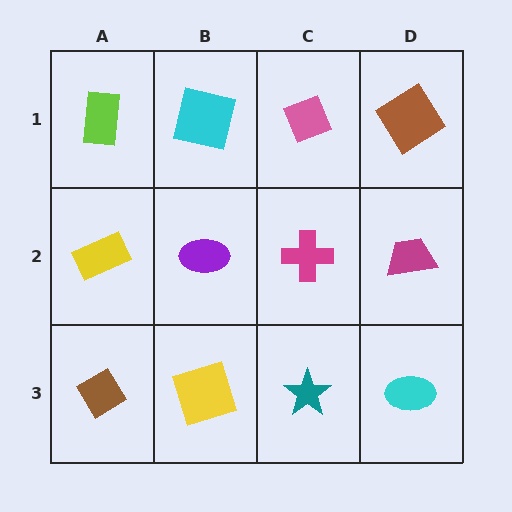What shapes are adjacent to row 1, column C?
A magenta cross (row 2, column C), a cyan square (row 1, column B), a brown diamond (row 1, column D).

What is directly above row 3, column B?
A purple ellipse.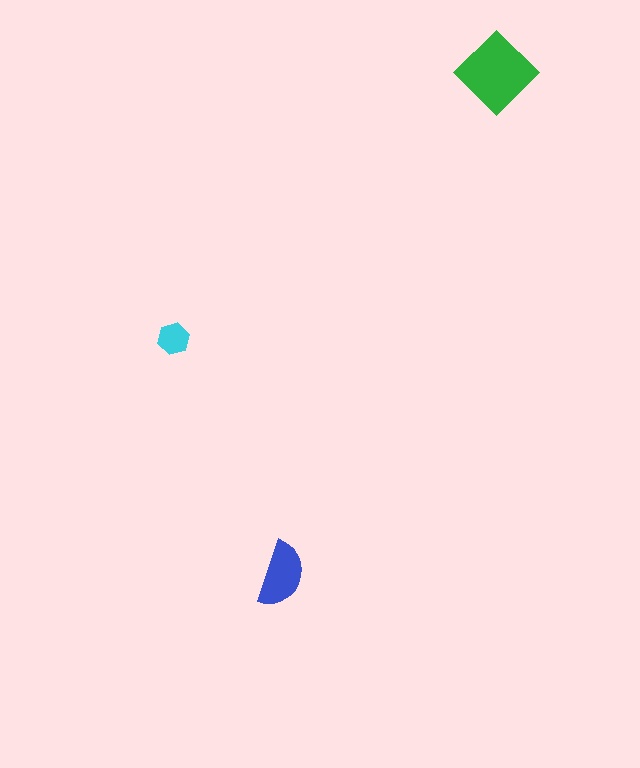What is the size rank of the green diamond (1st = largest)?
1st.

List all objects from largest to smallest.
The green diamond, the blue semicircle, the cyan hexagon.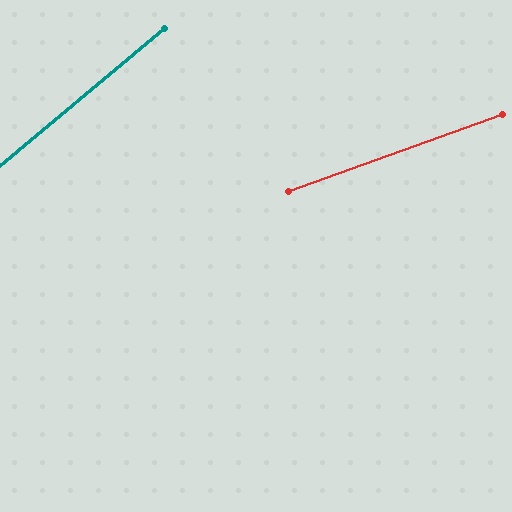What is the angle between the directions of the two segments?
Approximately 20 degrees.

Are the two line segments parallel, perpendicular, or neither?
Neither parallel nor perpendicular — they differ by about 20°.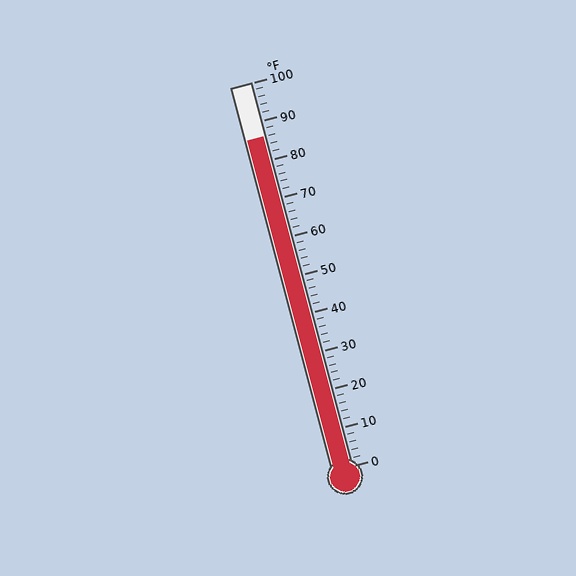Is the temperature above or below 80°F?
The temperature is above 80°F.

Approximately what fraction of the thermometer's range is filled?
The thermometer is filled to approximately 85% of its range.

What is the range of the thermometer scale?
The thermometer scale ranges from 0°F to 100°F.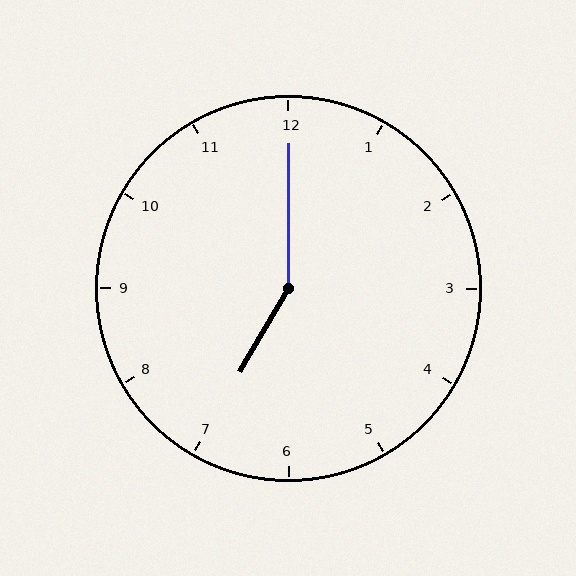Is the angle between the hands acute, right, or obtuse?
It is obtuse.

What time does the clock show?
7:00.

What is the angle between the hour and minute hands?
Approximately 150 degrees.